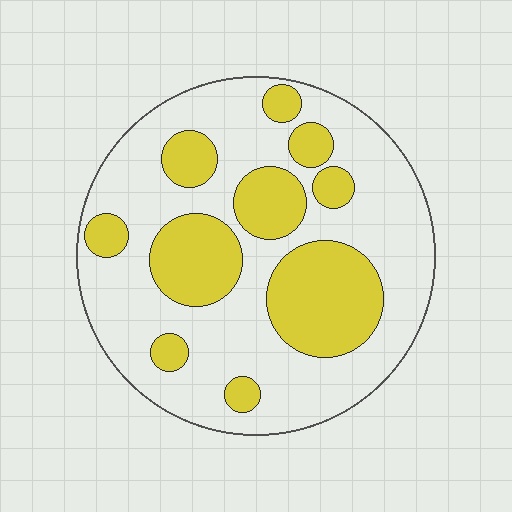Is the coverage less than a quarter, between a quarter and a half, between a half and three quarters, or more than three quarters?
Between a quarter and a half.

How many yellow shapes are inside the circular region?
10.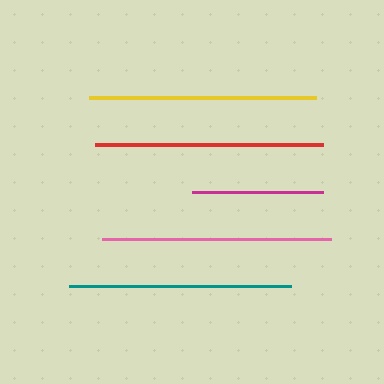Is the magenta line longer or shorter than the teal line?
The teal line is longer than the magenta line.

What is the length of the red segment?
The red segment is approximately 229 pixels long.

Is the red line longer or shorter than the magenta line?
The red line is longer than the magenta line.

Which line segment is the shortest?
The magenta line is the shortest at approximately 131 pixels.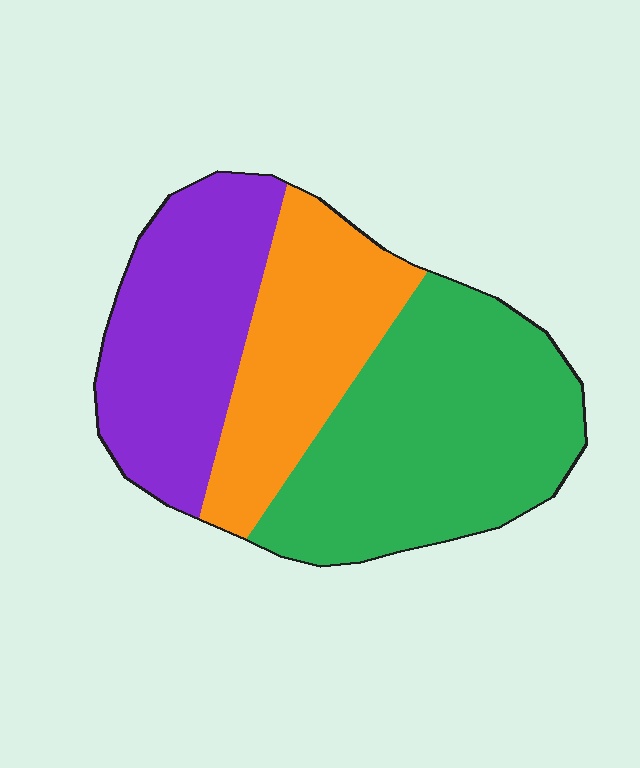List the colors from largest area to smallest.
From largest to smallest: green, purple, orange.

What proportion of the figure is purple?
Purple takes up about one third (1/3) of the figure.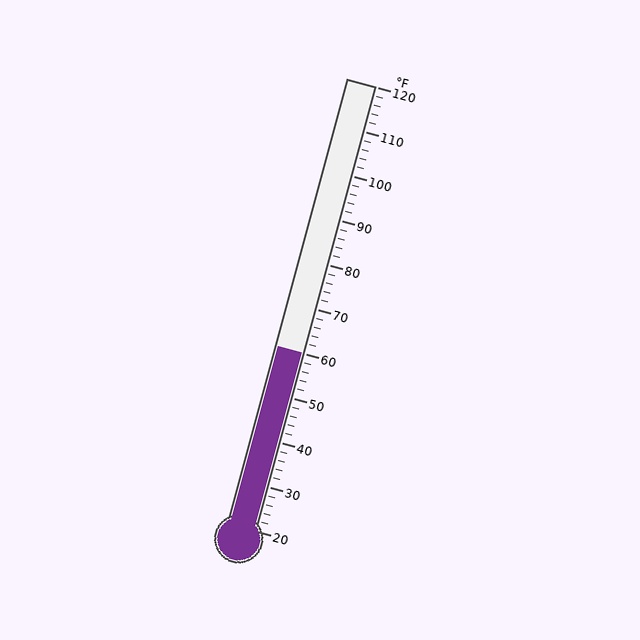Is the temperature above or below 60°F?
The temperature is at 60°F.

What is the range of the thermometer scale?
The thermometer scale ranges from 20°F to 120°F.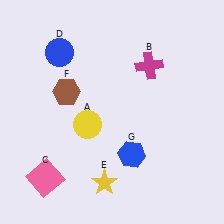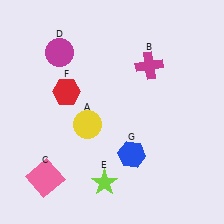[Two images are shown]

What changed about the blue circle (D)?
In Image 1, D is blue. In Image 2, it changed to magenta.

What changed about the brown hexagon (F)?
In Image 1, F is brown. In Image 2, it changed to red.